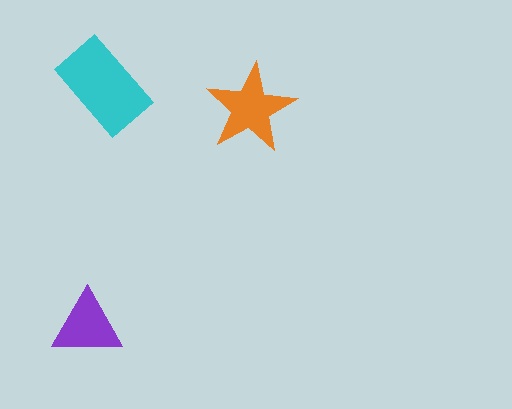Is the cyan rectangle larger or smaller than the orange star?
Larger.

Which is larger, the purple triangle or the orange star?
The orange star.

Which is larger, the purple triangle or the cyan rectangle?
The cyan rectangle.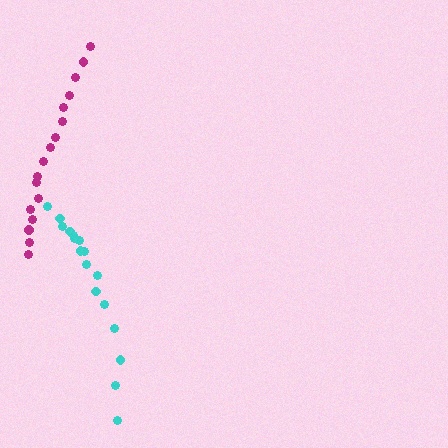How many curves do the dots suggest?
There are 2 distinct paths.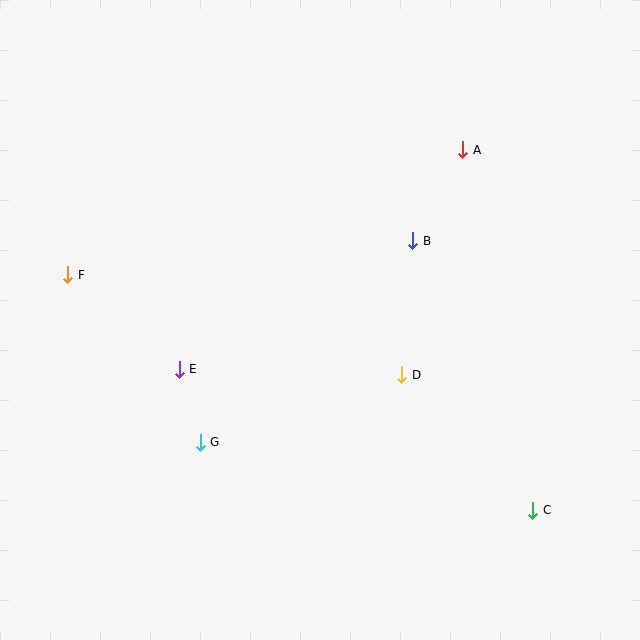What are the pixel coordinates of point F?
Point F is at (68, 275).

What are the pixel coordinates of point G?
Point G is at (200, 442).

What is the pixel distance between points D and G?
The distance between D and G is 212 pixels.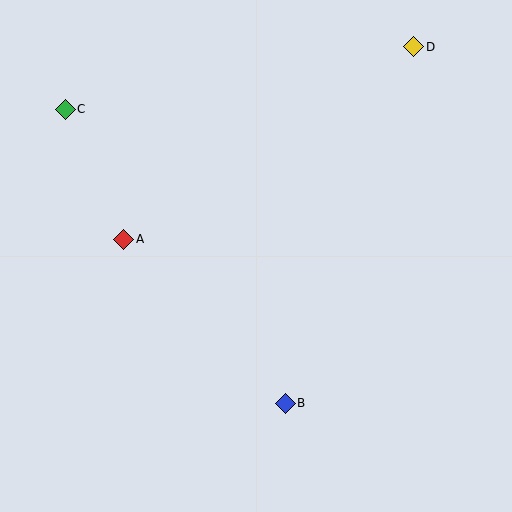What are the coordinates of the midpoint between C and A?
The midpoint between C and A is at (94, 174).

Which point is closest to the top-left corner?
Point C is closest to the top-left corner.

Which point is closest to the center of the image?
Point A at (124, 239) is closest to the center.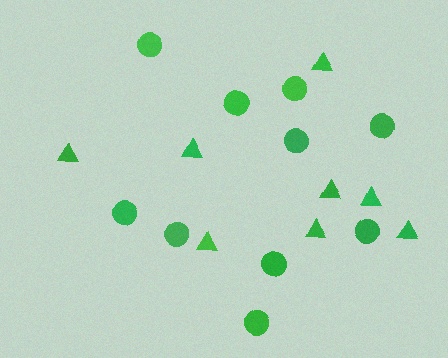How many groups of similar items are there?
There are 2 groups: one group of circles (10) and one group of triangles (8).